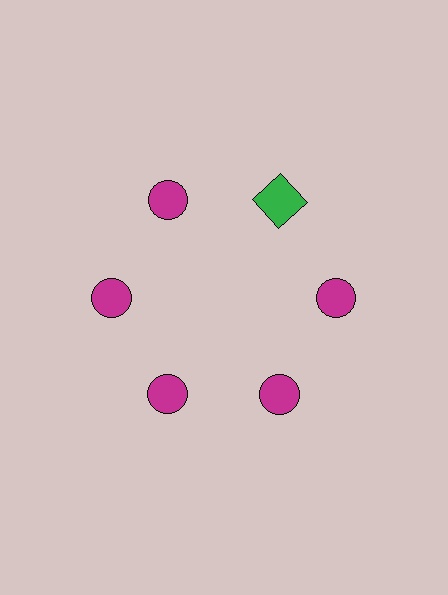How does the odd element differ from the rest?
It differs in both color (green instead of magenta) and shape (square instead of circle).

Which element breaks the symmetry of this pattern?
The green square at roughly the 1 o'clock position breaks the symmetry. All other shapes are magenta circles.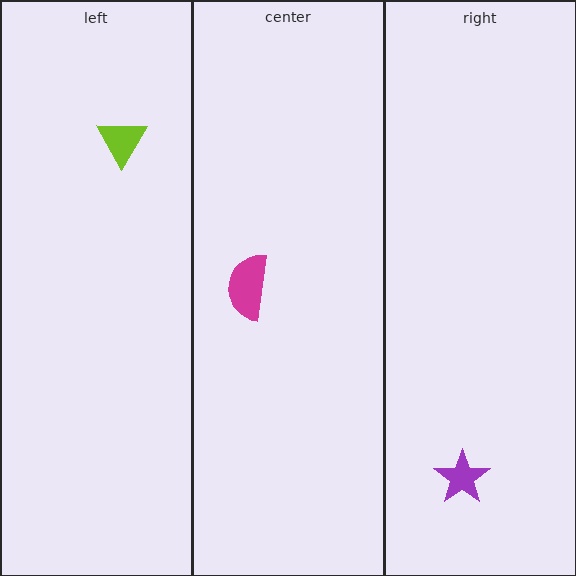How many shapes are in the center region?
1.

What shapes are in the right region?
The purple star.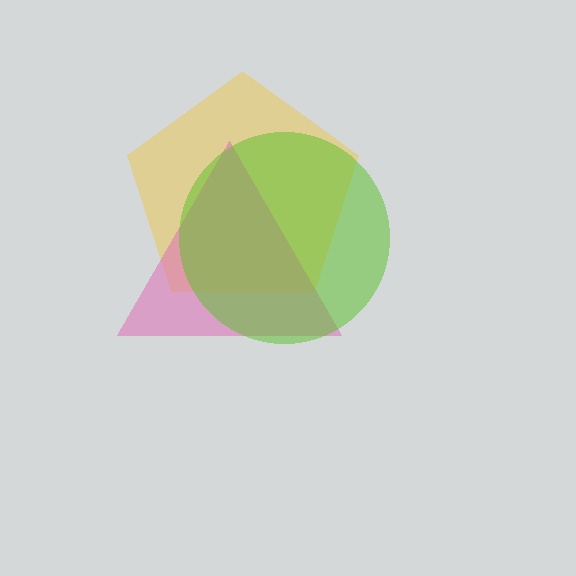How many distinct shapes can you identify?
There are 3 distinct shapes: a yellow pentagon, a pink triangle, a lime circle.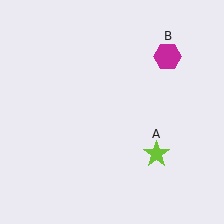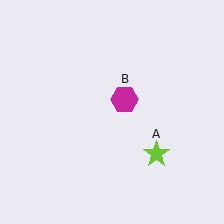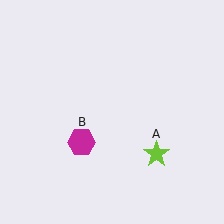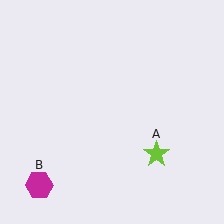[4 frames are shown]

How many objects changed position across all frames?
1 object changed position: magenta hexagon (object B).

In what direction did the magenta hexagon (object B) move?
The magenta hexagon (object B) moved down and to the left.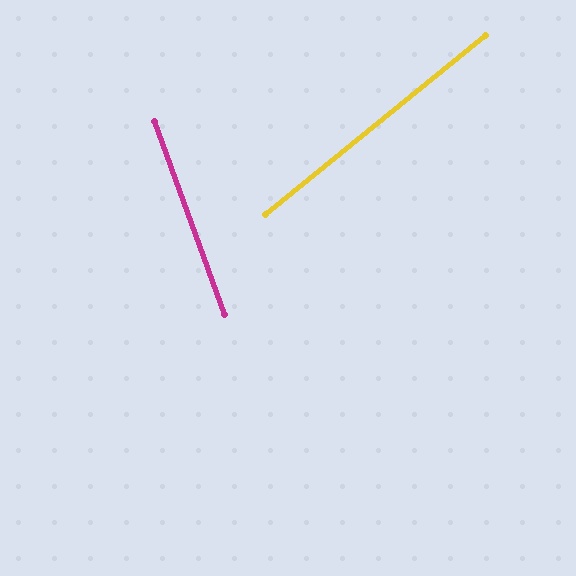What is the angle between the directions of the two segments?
Approximately 71 degrees.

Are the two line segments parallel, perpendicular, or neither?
Neither parallel nor perpendicular — they differ by about 71°.